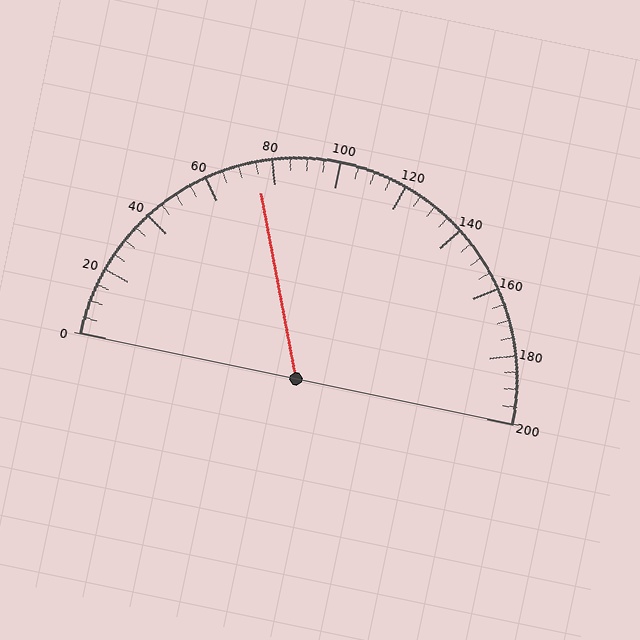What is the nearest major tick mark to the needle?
The nearest major tick mark is 80.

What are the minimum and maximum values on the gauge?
The gauge ranges from 0 to 200.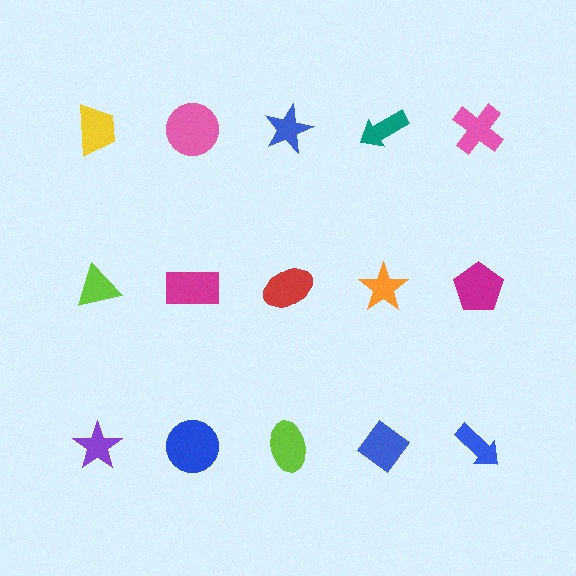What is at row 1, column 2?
A pink circle.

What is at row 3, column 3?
A lime ellipse.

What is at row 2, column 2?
A magenta rectangle.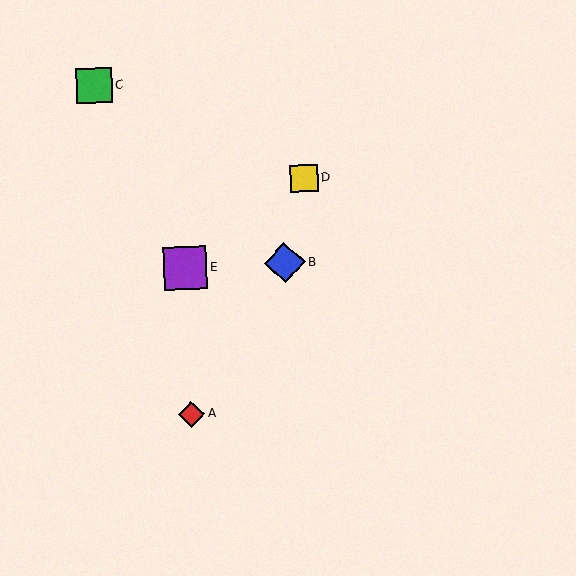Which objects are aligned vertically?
Objects A, E are aligned vertically.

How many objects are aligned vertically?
2 objects (A, E) are aligned vertically.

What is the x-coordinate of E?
Object E is at x≈185.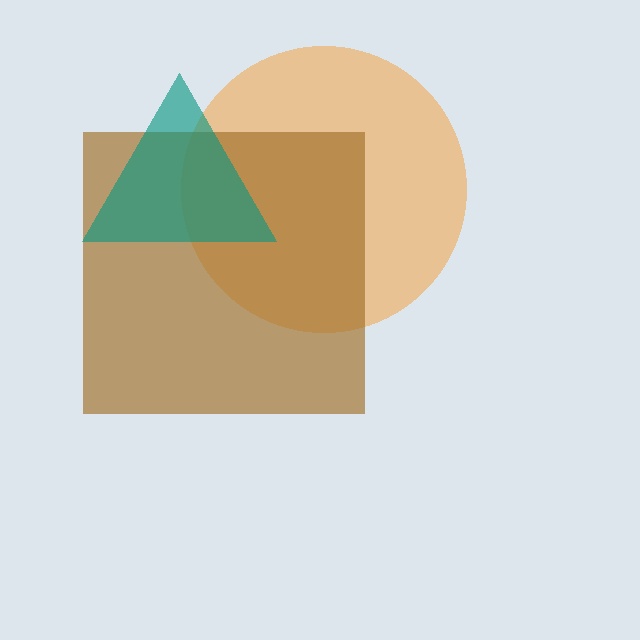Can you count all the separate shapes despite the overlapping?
Yes, there are 3 separate shapes.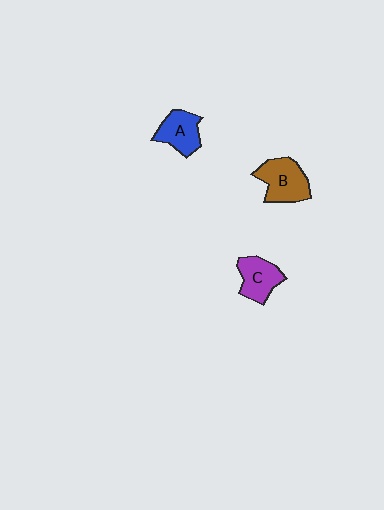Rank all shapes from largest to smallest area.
From largest to smallest: B (brown), C (purple), A (blue).